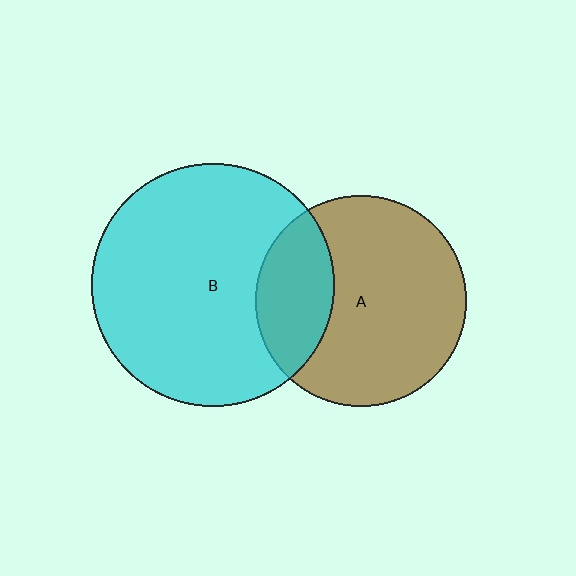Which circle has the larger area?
Circle B (cyan).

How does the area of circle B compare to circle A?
Approximately 1.3 times.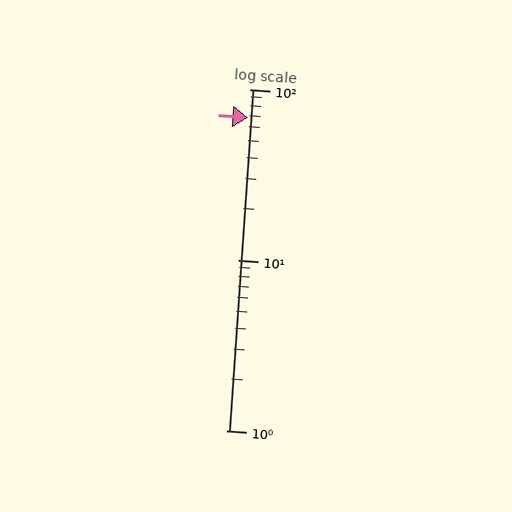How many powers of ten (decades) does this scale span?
The scale spans 2 decades, from 1 to 100.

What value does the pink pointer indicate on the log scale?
The pointer indicates approximately 68.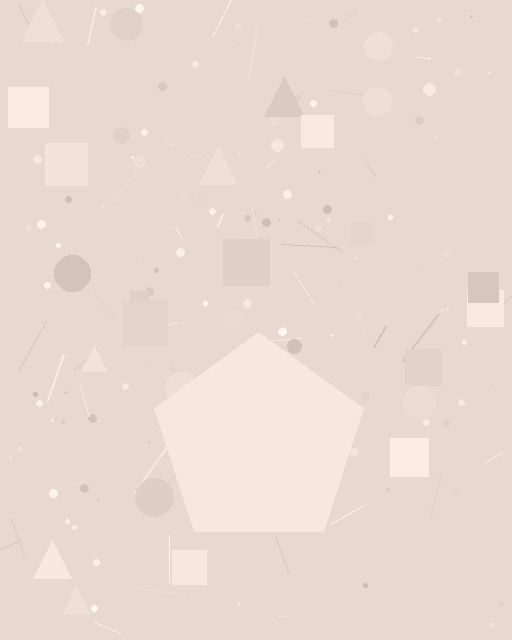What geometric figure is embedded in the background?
A pentagon is embedded in the background.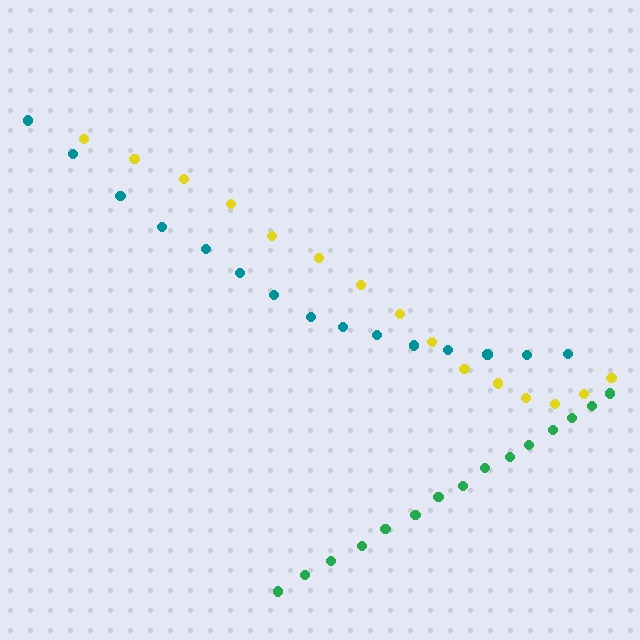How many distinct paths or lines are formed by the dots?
There are 3 distinct paths.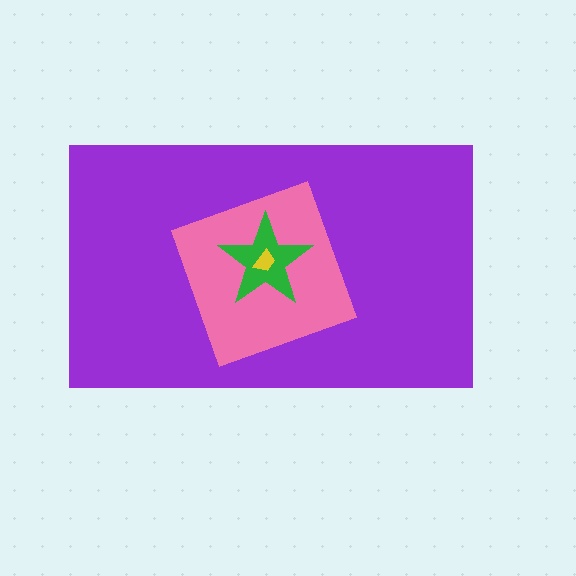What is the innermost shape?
The yellow trapezoid.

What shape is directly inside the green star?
The yellow trapezoid.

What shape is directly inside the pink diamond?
The green star.